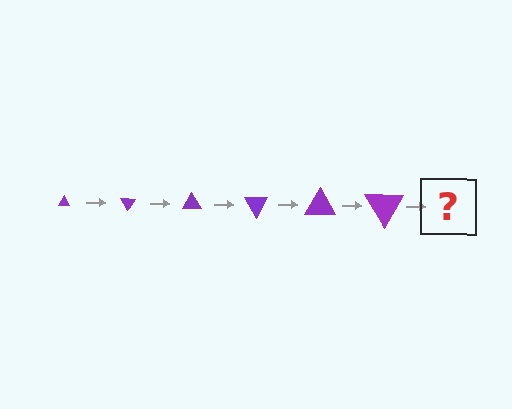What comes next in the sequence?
The next element should be a triangle, larger than the previous one and rotated 360 degrees from the start.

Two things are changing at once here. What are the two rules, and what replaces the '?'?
The two rules are that the triangle grows larger each step and it rotates 60 degrees each step. The '?' should be a triangle, larger than the previous one and rotated 360 degrees from the start.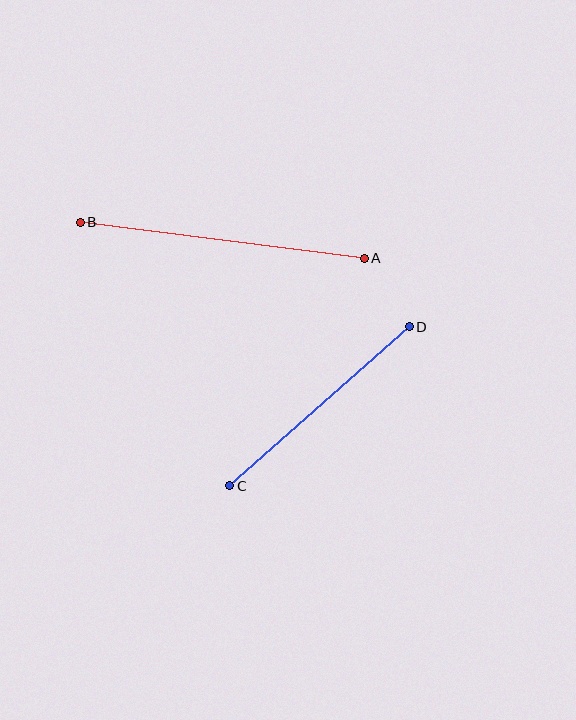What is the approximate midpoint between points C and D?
The midpoint is at approximately (319, 406) pixels.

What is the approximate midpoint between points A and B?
The midpoint is at approximately (222, 240) pixels.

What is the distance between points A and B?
The distance is approximately 286 pixels.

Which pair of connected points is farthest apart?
Points A and B are farthest apart.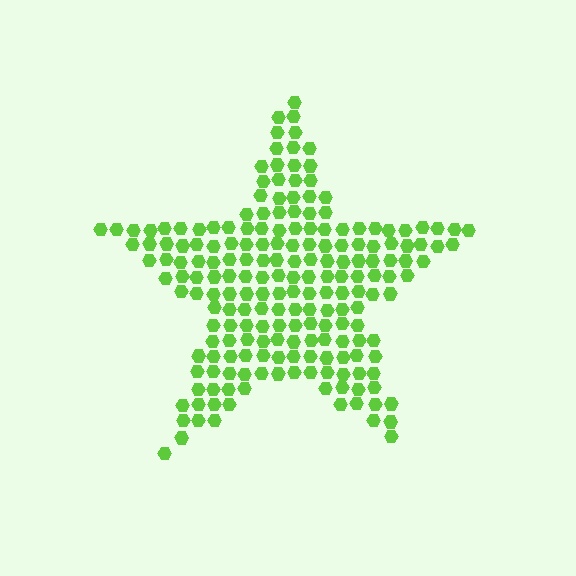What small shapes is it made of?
It is made of small hexagons.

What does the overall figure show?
The overall figure shows a star.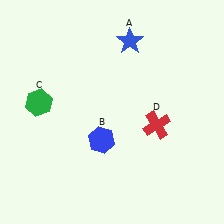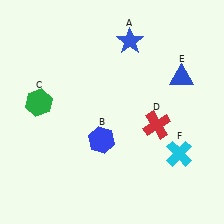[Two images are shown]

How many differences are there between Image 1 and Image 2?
There are 2 differences between the two images.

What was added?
A blue triangle (E), a cyan cross (F) were added in Image 2.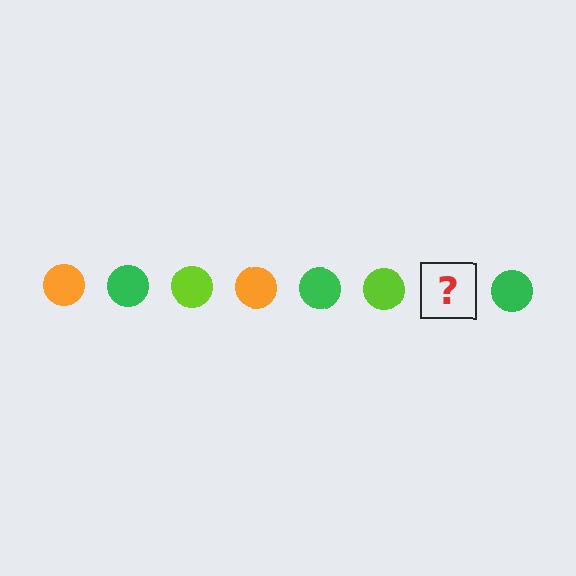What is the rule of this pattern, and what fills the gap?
The rule is that the pattern cycles through orange, green, lime circles. The gap should be filled with an orange circle.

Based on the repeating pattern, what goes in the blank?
The blank should be an orange circle.